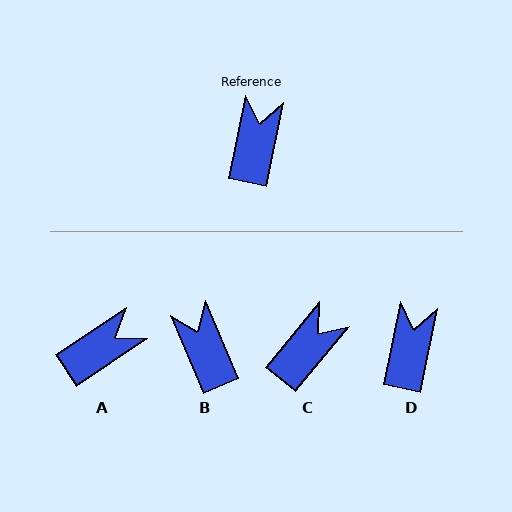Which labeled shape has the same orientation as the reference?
D.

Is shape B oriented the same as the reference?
No, it is off by about 35 degrees.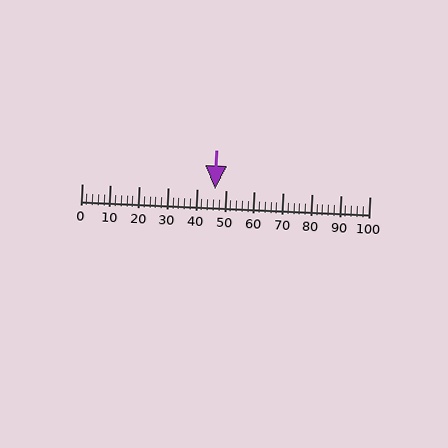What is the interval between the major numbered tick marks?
The major tick marks are spaced 10 units apart.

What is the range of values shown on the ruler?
The ruler shows values from 0 to 100.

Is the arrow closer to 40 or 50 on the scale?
The arrow is closer to 50.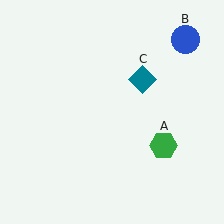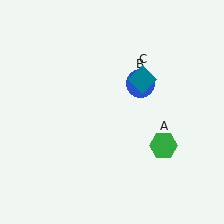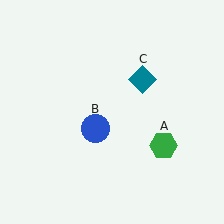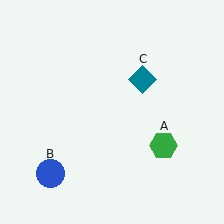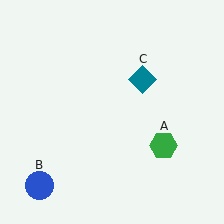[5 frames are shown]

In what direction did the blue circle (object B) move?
The blue circle (object B) moved down and to the left.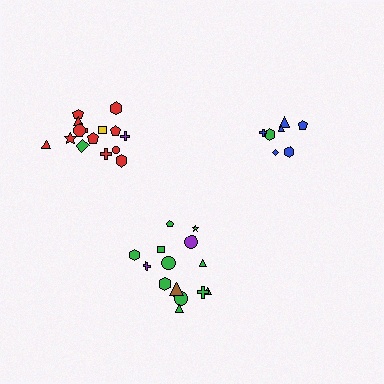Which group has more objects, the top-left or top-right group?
The top-left group.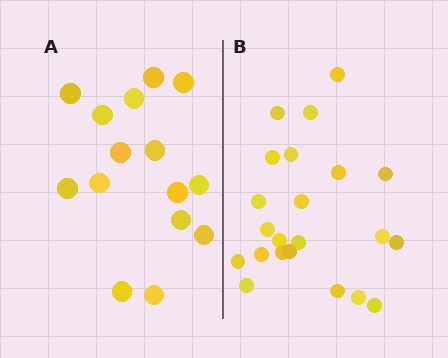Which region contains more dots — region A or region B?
Region B (the right region) has more dots.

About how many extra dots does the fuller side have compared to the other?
Region B has roughly 8 or so more dots than region A.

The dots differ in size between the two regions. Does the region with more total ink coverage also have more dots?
No. Region A has more total ink coverage because its dots are larger, but region B actually contains more individual dots. Total area can be misleading — the number of items is what matters here.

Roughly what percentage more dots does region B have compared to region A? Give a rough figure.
About 45% more.